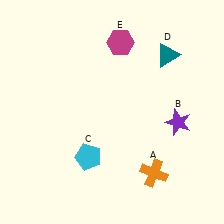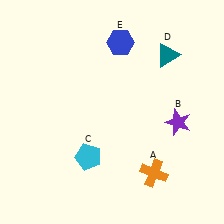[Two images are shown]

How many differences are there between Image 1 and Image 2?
There is 1 difference between the two images.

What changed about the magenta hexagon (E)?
In Image 1, E is magenta. In Image 2, it changed to blue.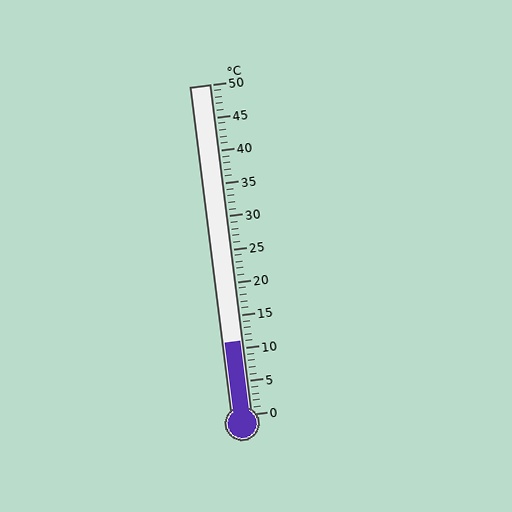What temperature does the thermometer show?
The thermometer shows approximately 11°C.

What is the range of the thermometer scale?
The thermometer scale ranges from 0°C to 50°C.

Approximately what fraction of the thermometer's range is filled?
The thermometer is filled to approximately 20% of its range.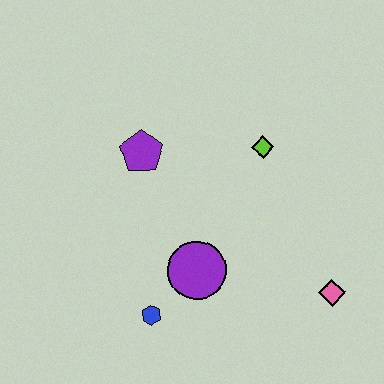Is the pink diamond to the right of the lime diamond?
Yes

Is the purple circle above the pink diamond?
Yes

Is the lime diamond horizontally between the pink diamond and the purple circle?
Yes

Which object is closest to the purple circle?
The blue hexagon is closest to the purple circle.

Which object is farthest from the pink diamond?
The purple pentagon is farthest from the pink diamond.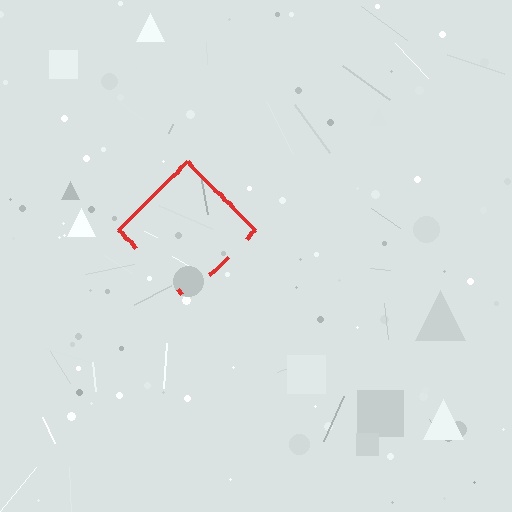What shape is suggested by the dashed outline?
The dashed outline suggests a diamond.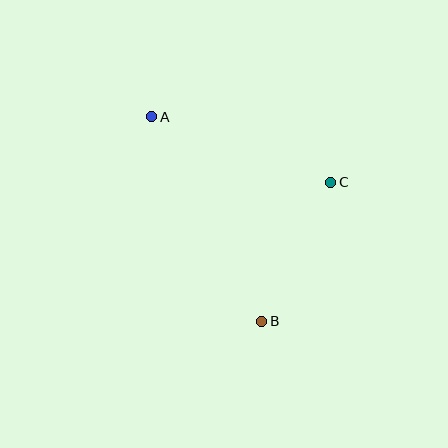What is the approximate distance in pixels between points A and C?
The distance between A and C is approximately 191 pixels.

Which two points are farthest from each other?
Points A and B are farthest from each other.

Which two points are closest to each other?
Points B and C are closest to each other.